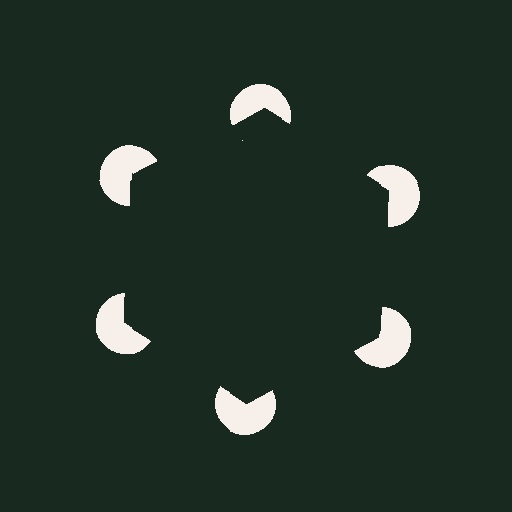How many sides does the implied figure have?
6 sides.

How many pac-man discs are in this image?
There are 6 — one at each vertex of the illusory hexagon.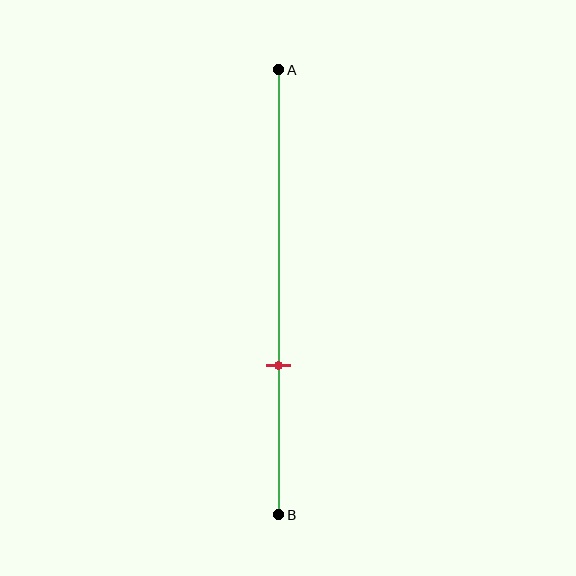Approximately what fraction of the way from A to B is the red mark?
The red mark is approximately 65% of the way from A to B.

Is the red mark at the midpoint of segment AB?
No, the mark is at about 65% from A, not at the 50% midpoint.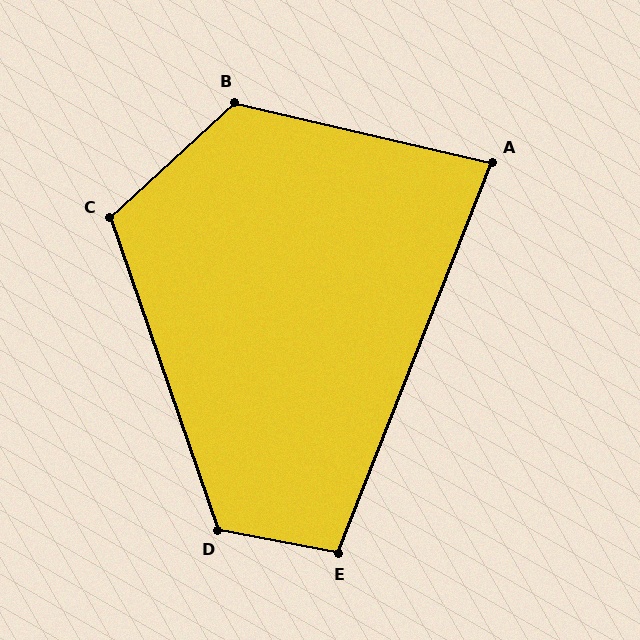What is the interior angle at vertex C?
Approximately 114 degrees (obtuse).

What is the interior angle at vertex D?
Approximately 120 degrees (obtuse).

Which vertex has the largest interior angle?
B, at approximately 124 degrees.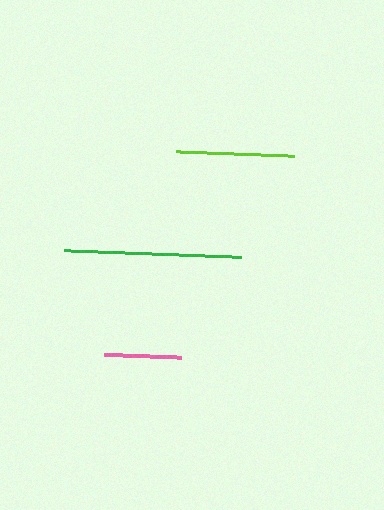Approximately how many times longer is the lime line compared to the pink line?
The lime line is approximately 1.5 times the length of the pink line.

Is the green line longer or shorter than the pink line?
The green line is longer than the pink line.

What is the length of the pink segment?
The pink segment is approximately 77 pixels long.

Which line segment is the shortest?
The pink line is the shortest at approximately 77 pixels.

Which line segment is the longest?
The green line is the longest at approximately 177 pixels.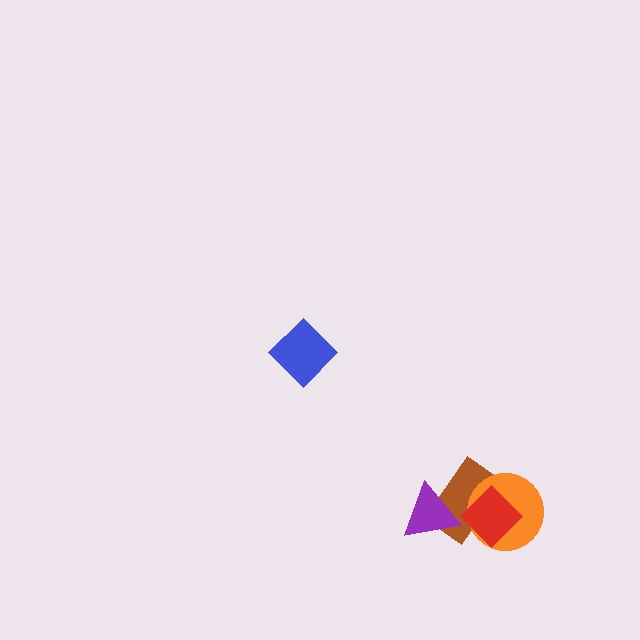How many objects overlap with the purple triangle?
1 object overlaps with the purple triangle.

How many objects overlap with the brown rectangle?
3 objects overlap with the brown rectangle.